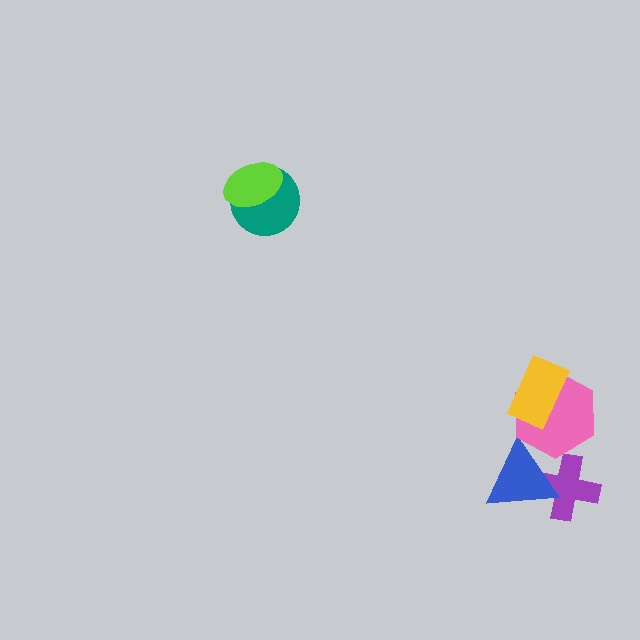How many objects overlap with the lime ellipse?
1 object overlaps with the lime ellipse.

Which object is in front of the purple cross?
The blue triangle is in front of the purple cross.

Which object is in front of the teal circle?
The lime ellipse is in front of the teal circle.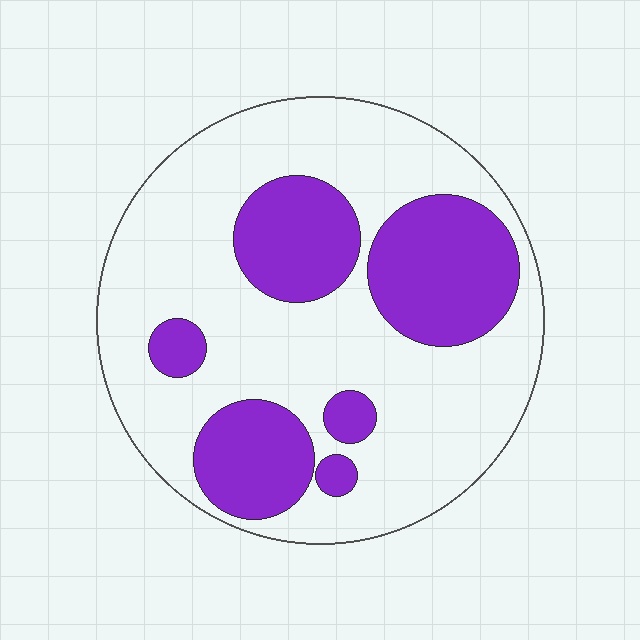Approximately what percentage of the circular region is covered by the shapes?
Approximately 30%.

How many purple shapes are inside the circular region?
6.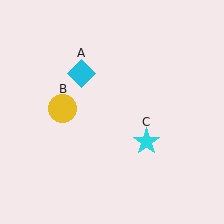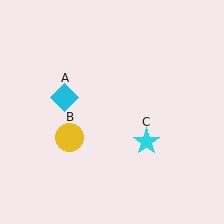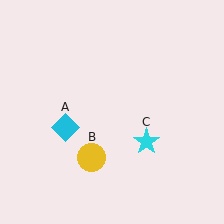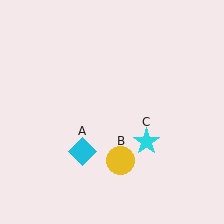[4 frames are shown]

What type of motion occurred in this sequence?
The cyan diamond (object A), yellow circle (object B) rotated counterclockwise around the center of the scene.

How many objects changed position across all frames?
2 objects changed position: cyan diamond (object A), yellow circle (object B).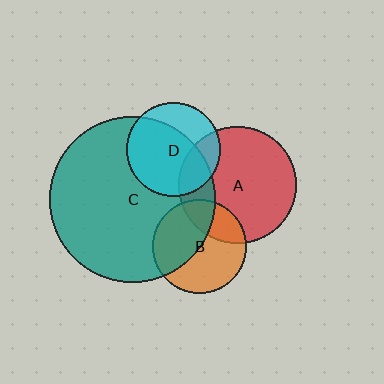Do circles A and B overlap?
Yes.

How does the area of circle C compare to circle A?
Approximately 2.0 times.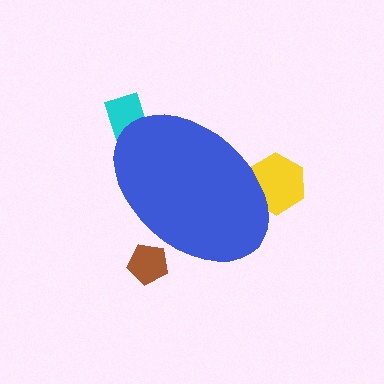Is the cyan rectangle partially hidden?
Yes, the cyan rectangle is partially hidden behind the blue ellipse.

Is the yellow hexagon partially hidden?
Yes, the yellow hexagon is partially hidden behind the blue ellipse.